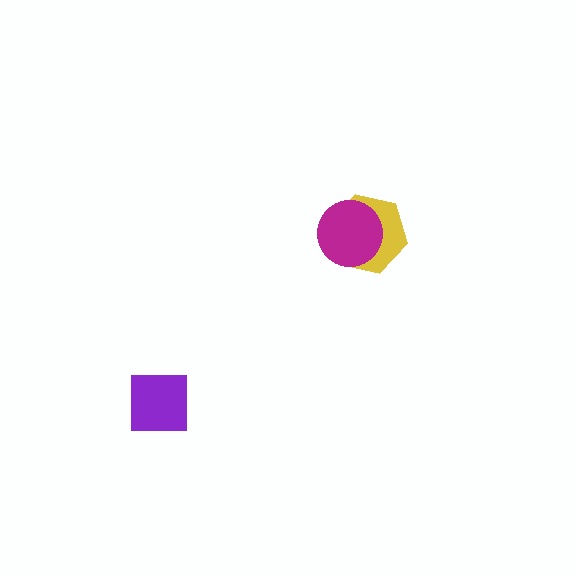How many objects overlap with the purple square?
0 objects overlap with the purple square.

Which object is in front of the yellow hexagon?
The magenta circle is in front of the yellow hexagon.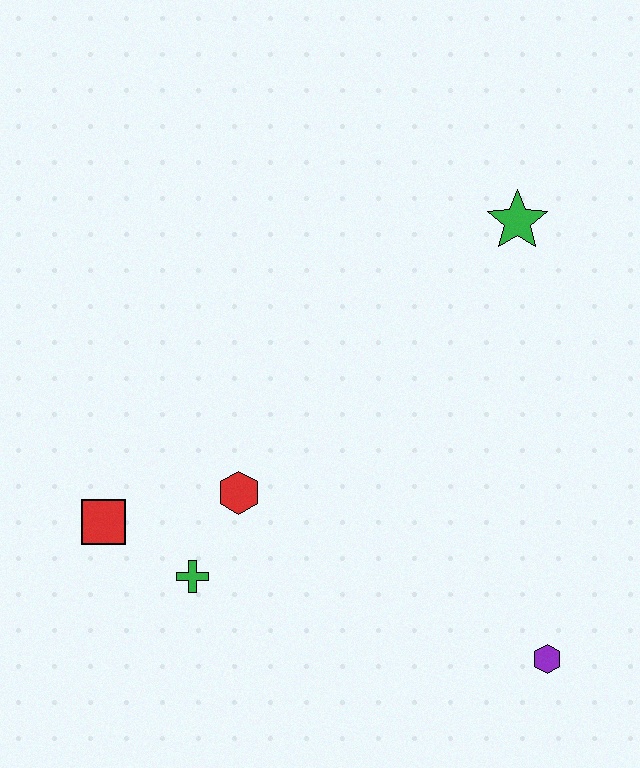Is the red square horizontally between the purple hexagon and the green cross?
No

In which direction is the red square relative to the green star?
The red square is to the left of the green star.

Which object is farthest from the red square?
The green star is farthest from the red square.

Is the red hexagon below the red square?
No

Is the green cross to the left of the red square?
No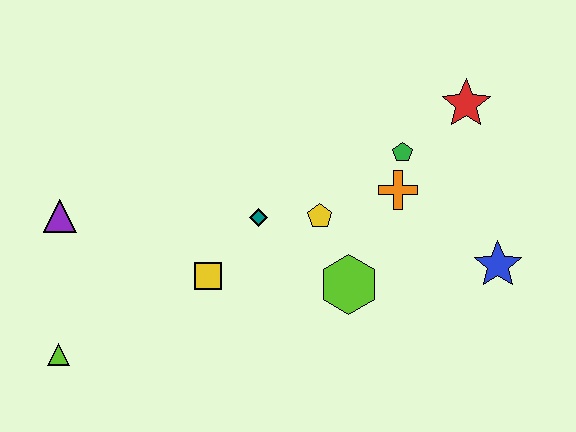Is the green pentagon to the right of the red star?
No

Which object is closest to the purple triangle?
The lime triangle is closest to the purple triangle.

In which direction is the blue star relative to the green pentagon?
The blue star is below the green pentagon.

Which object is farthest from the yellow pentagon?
The lime triangle is farthest from the yellow pentagon.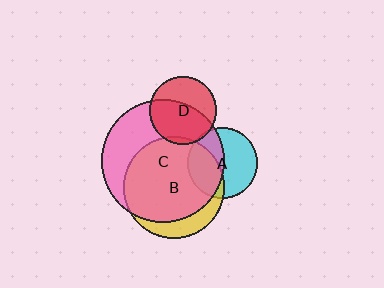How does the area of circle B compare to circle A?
Approximately 2.1 times.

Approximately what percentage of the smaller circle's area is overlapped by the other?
Approximately 35%.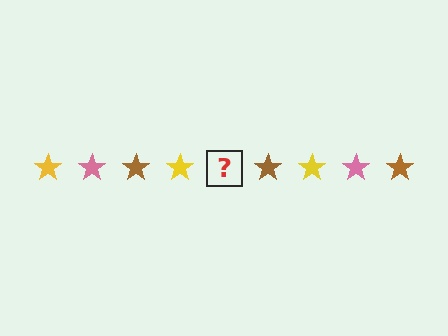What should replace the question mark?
The question mark should be replaced with a pink star.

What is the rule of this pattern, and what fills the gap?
The rule is that the pattern cycles through yellow, pink, brown stars. The gap should be filled with a pink star.